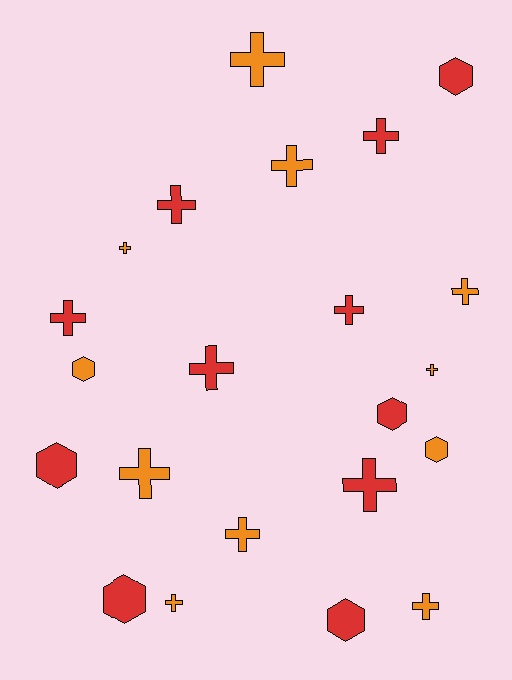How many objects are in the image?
There are 22 objects.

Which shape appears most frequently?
Cross, with 15 objects.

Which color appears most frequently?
Orange, with 11 objects.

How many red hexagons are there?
There are 5 red hexagons.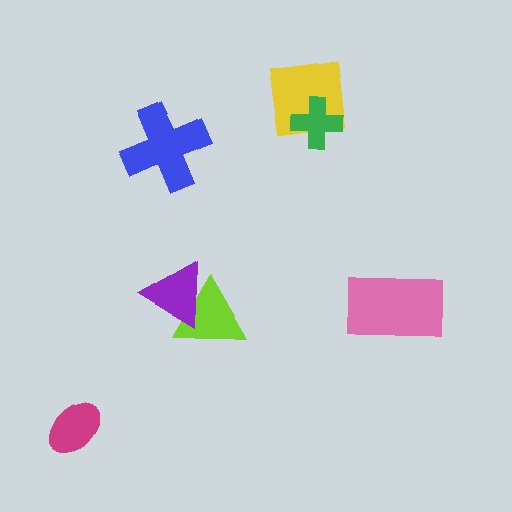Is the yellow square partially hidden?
Yes, it is partially covered by another shape.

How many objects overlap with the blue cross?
0 objects overlap with the blue cross.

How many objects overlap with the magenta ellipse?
0 objects overlap with the magenta ellipse.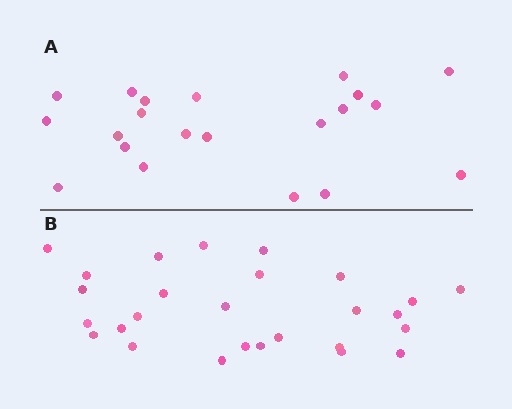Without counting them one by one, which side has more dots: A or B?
Region B (the bottom region) has more dots.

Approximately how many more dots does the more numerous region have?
Region B has about 6 more dots than region A.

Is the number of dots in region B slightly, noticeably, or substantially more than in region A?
Region B has noticeably more, but not dramatically so. The ratio is roughly 1.3 to 1.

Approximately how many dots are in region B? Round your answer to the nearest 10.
About 30 dots. (The exact count is 27, which rounds to 30.)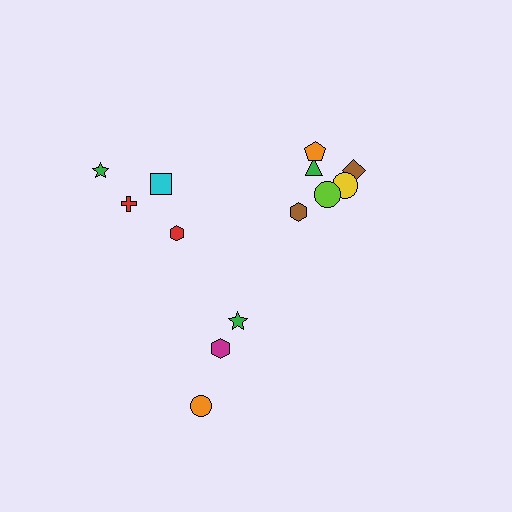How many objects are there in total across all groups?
There are 13 objects.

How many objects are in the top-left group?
There are 4 objects.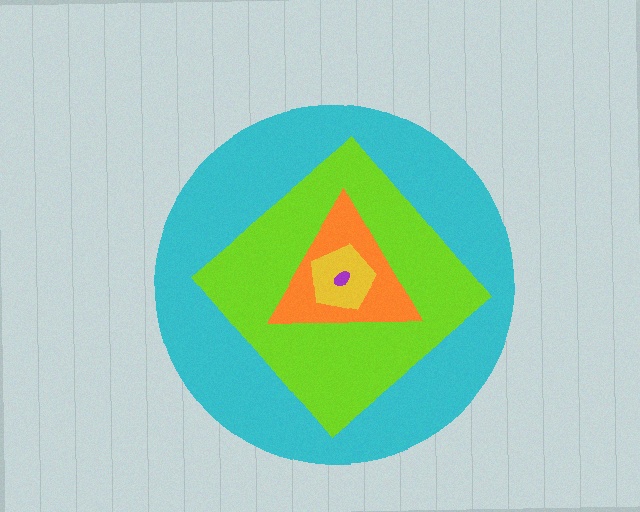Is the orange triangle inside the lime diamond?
Yes.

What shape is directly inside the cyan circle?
The lime diamond.